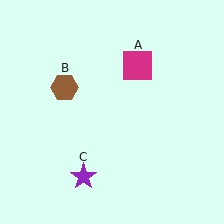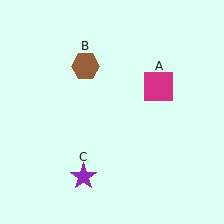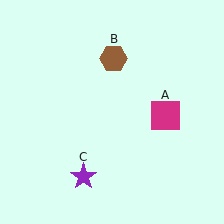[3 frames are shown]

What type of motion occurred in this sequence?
The magenta square (object A), brown hexagon (object B) rotated clockwise around the center of the scene.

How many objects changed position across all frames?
2 objects changed position: magenta square (object A), brown hexagon (object B).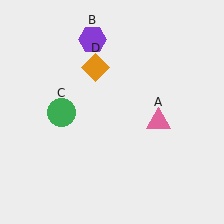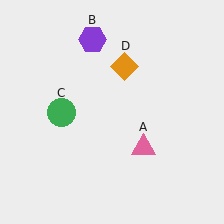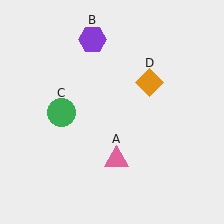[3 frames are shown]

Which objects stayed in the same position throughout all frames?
Purple hexagon (object B) and green circle (object C) remained stationary.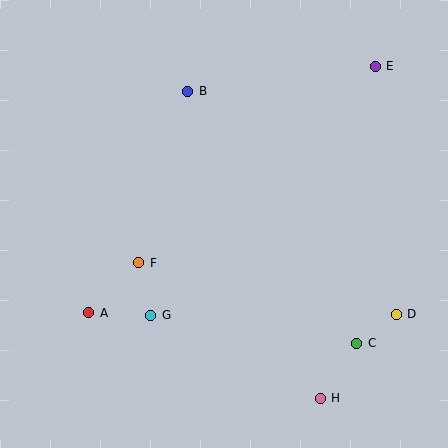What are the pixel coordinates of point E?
Point E is at (375, 66).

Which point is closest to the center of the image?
Point F at (139, 263) is closest to the center.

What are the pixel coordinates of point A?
Point A is at (89, 313).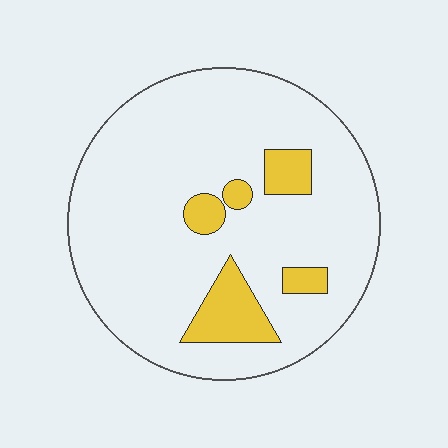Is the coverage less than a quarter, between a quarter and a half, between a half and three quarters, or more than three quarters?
Less than a quarter.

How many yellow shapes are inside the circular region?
5.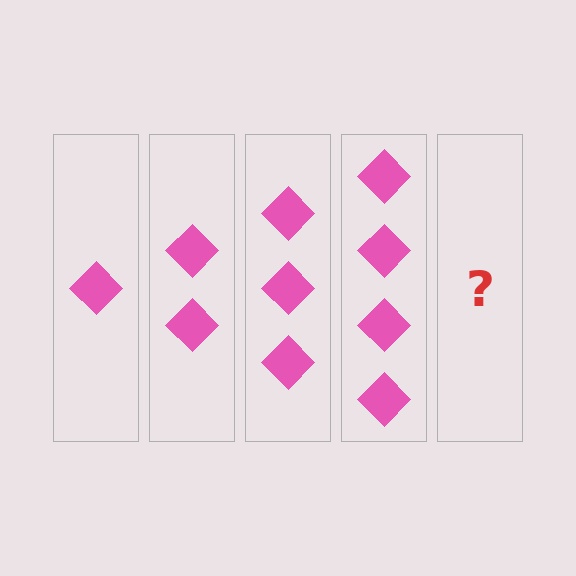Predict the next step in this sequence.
The next step is 5 diamonds.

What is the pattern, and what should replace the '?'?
The pattern is that each step adds one more diamond. The '?' should be 5 diamonds.